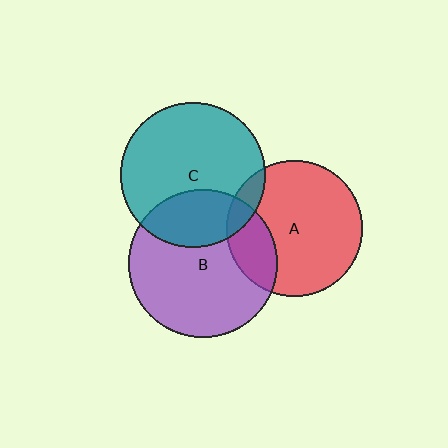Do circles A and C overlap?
Yes.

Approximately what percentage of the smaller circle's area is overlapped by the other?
Approximately 10%.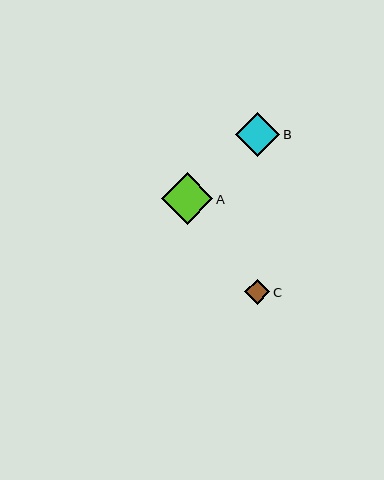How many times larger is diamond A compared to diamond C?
Diamond A is approximately 2.0 times the size of diamond C.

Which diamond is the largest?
Diamond A is the largest with a size of approximately 51 pixels.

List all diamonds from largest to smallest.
From largest to smallest: A, B, C.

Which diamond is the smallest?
Diamond C is the smallest with a size of approximately 25 pixels.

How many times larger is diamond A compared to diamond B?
Diamond A is approximately 1.2 times the size of diamond B.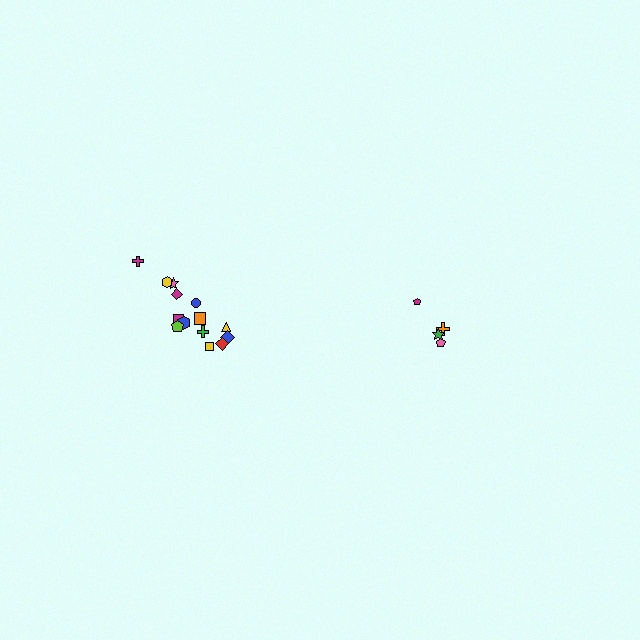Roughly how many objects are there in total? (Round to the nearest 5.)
Roughly 20 objects in total.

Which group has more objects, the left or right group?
The left group.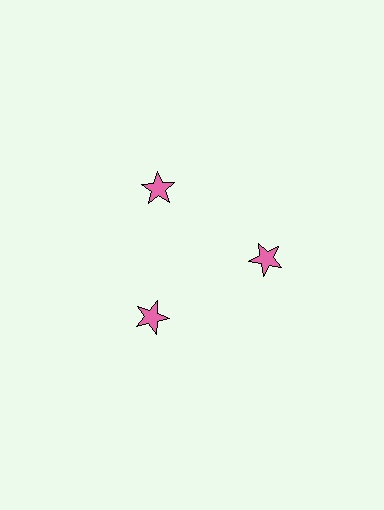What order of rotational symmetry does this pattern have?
This pattern has 3-fold rotational symmetry.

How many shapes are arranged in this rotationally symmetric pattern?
There are 3 shapes, arranged in 3 groups of 1.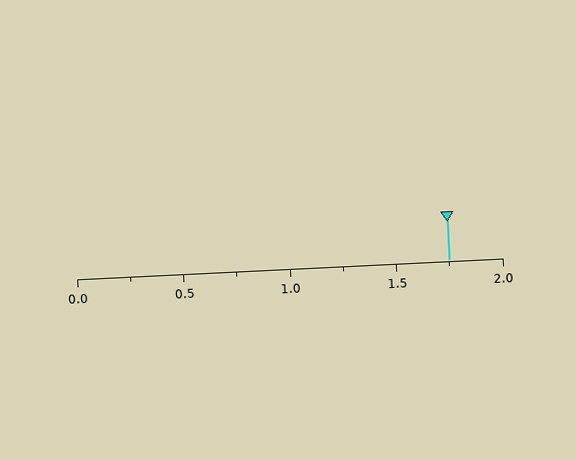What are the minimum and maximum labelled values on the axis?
The axis runs from 0.0 to 2.0.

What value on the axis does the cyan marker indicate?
The marker indicates approximately 1.75.